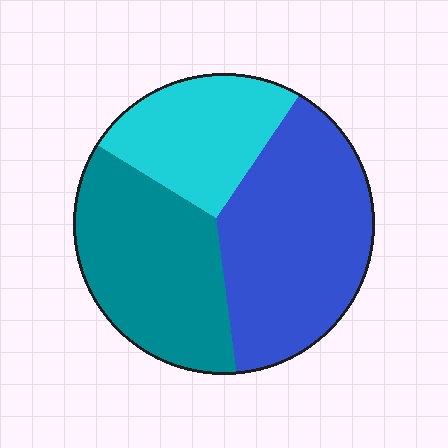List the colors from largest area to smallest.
From largest to smallest: blue, teal, cyan.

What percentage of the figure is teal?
Teal takes up between a third and a half of the figure.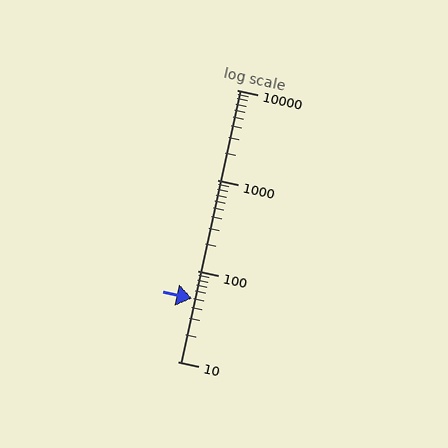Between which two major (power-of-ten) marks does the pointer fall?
The pointer is between 10 and 100.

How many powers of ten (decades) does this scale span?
The scale spans 3 decades, from 10 to 10000.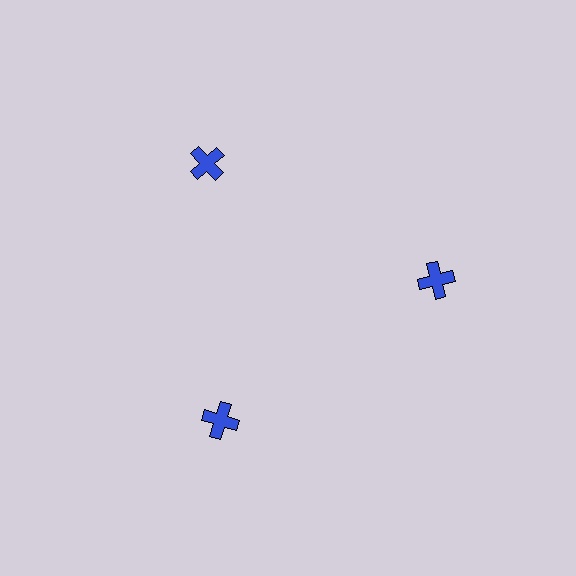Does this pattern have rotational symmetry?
Yes, this pattern has 3-fold rotational symmetry. It looks the same after rotating 120 degrees around the center.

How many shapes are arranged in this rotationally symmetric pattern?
There are 3 shapes, arranged in 3 groups of 1.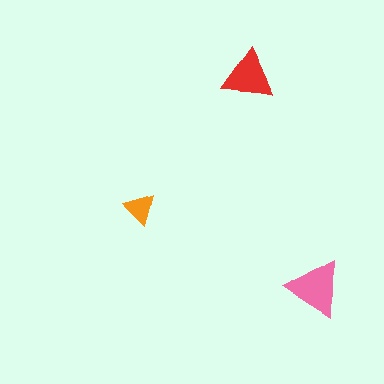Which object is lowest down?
The pink triangle is bottommost.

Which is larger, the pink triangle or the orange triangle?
The pink one.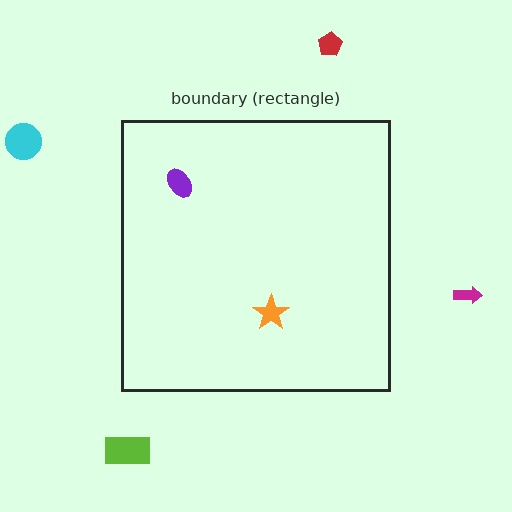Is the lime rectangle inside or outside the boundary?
Outside.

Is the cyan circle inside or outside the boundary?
Outside.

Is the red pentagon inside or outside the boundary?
Outside.